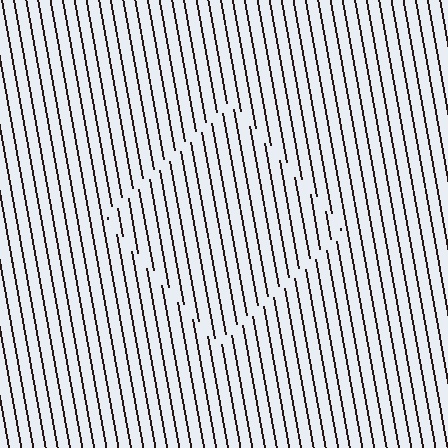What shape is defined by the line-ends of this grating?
An illusory square. The interior of the shape contains the same grating, shifted by half a period — the contour is defined by the phase discontinuity where line-ends from the inner and outer gratings abut.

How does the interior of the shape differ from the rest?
The interior of the shape contains the same grating, shifted by half a period — the contour is defined by the phase discontinuity where line-ends from the inner and outer gratings abut.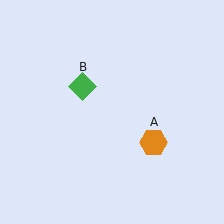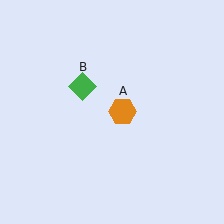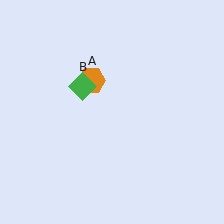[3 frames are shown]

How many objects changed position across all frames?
1 object changed position: orange hexagon (object A).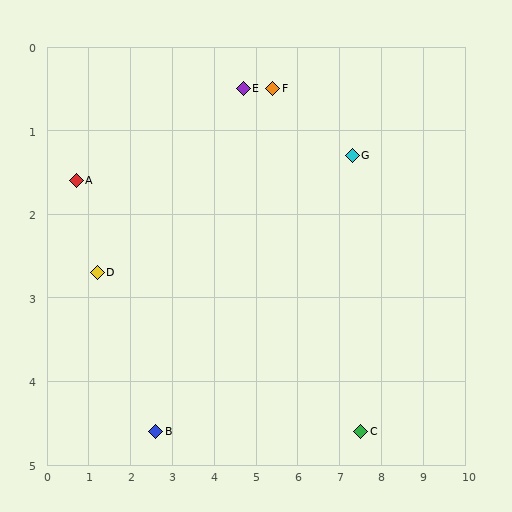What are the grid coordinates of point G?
Point G is at approximately (7.3, 1.3).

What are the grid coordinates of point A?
Point A is at approximately (0.7, 1.6).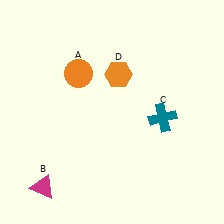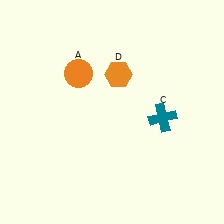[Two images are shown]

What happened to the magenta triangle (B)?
The magenta triangle (B) was removed in Image 2. It was in the bottom-left area of Image 1.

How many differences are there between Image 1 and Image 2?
There is 1 difference between the two images.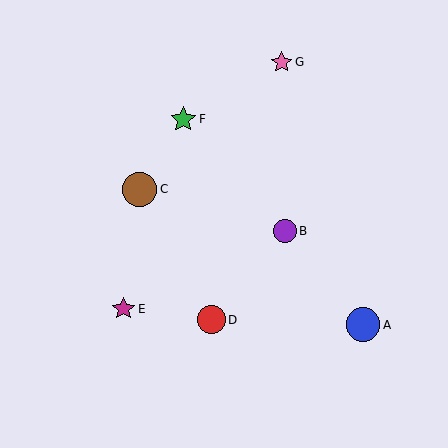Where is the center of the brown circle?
The center of the brown circle is at (139, 189).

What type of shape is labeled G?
Shape G is a pink star.